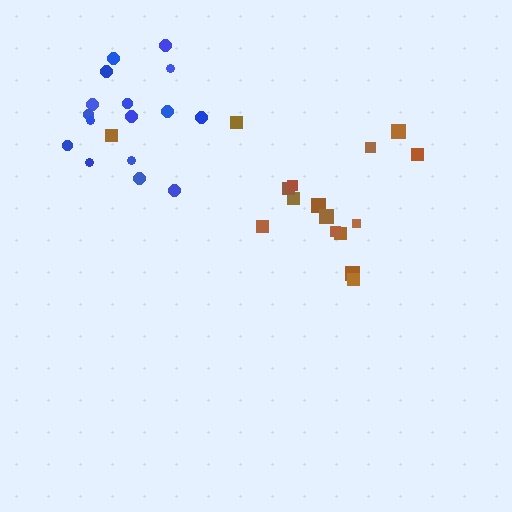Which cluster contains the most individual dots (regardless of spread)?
Brown (17).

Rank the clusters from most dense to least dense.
blue, brown.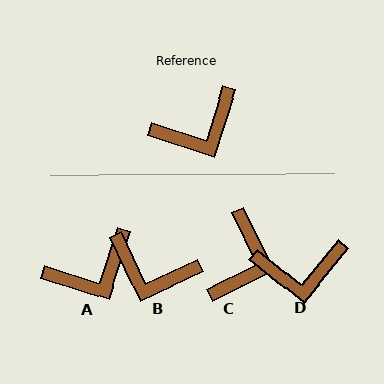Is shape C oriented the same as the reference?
No, it is off by about 44 degrees.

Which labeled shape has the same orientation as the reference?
A.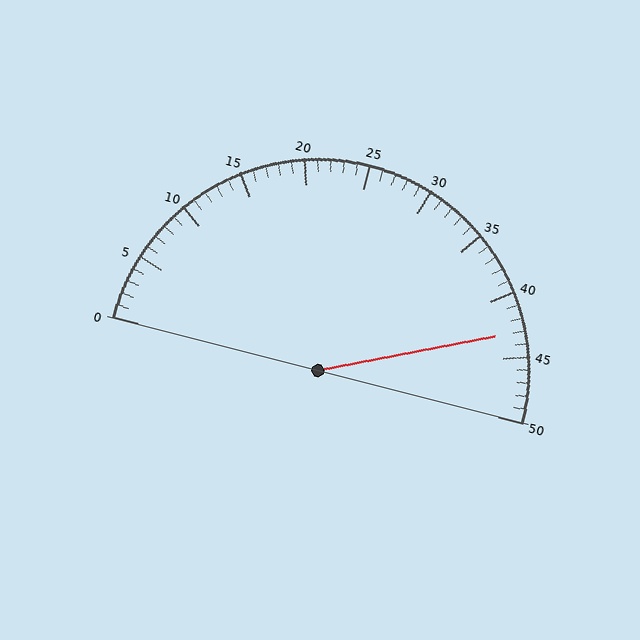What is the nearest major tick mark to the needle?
The nearest major tick mark is 45.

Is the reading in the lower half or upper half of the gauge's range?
The reading is in the upper half of the range (0 to 50).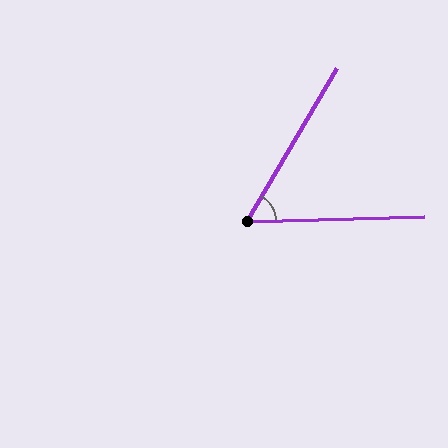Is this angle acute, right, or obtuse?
It is acute.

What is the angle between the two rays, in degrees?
Approximately 58 degrees.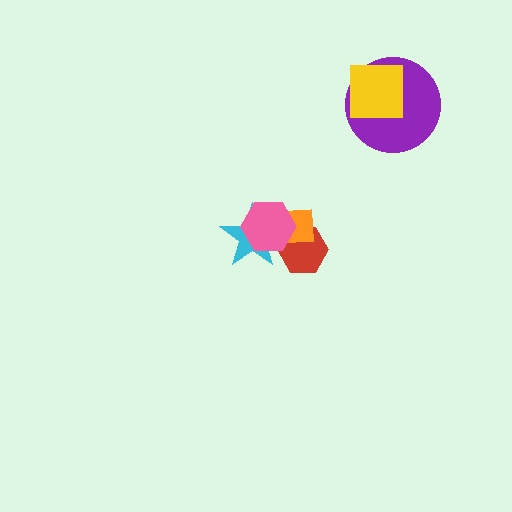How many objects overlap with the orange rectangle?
3 objects overlap with the orange rectangle.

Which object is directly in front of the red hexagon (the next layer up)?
The orange rectangle is directly in front of the red hexagon.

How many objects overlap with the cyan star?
3 objects overlap with the cyan star.